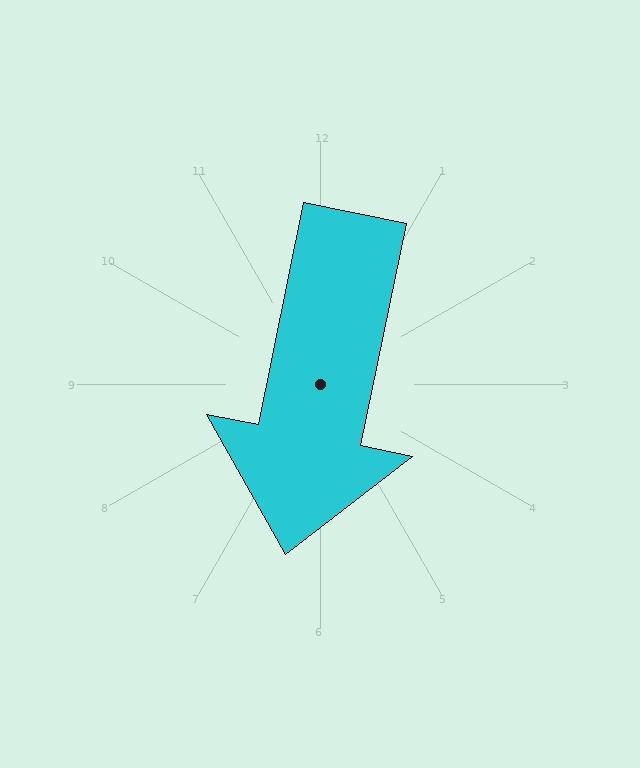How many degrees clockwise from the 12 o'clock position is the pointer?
Approximately 192 degrees.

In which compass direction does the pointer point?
South.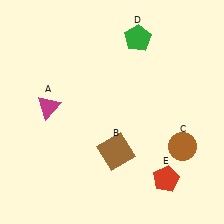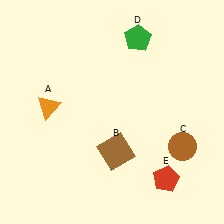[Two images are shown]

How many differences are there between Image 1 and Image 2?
There is 1 difference between the two images.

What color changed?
The triangle (A) changed from magenta in Image 1 to orange in Image 2.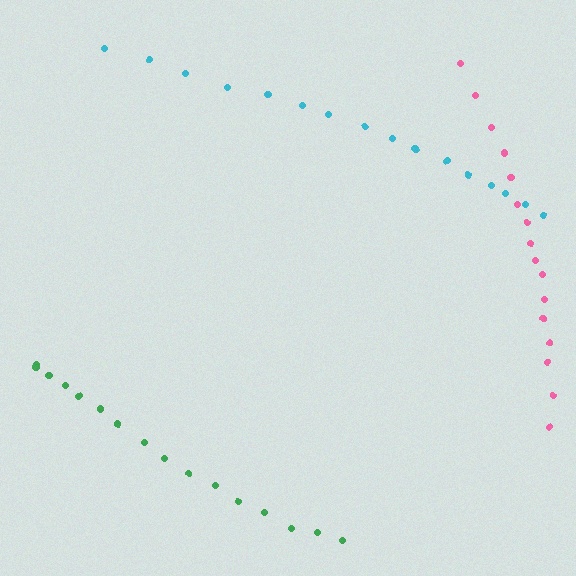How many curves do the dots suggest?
There are 3 distinct paths.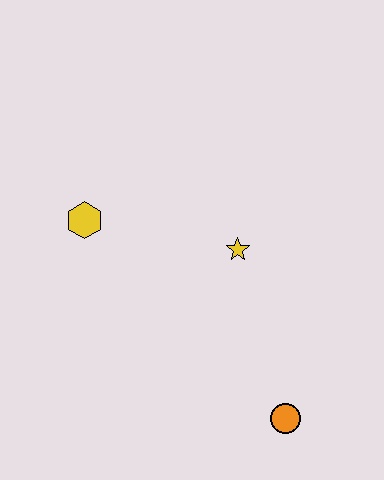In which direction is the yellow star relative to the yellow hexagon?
The yellow star is to the right of the yellow hexagon.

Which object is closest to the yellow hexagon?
The yellow star is closest to the yellow hexagon.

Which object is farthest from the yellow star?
The orange circle is farthest from the yellow star.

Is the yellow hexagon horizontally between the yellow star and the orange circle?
No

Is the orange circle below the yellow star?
Yes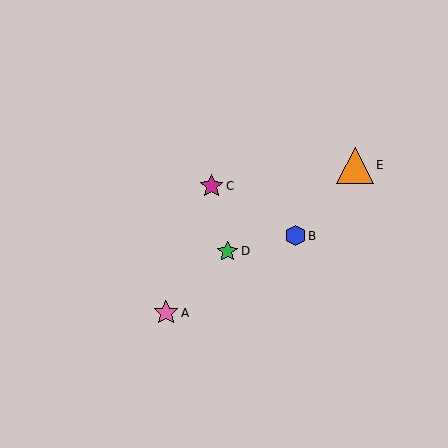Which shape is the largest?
The orange triangle (labeled E) is the largest.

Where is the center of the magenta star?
The center of the magenta star is at (211, 186).